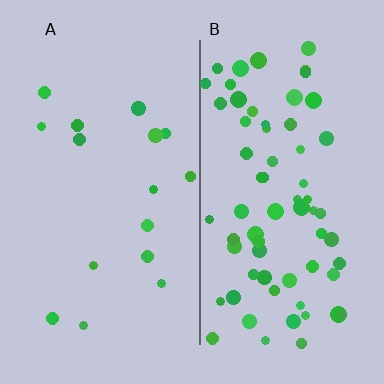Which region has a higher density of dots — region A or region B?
B (the right).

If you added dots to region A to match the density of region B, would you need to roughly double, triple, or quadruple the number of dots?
Approximately quadruple.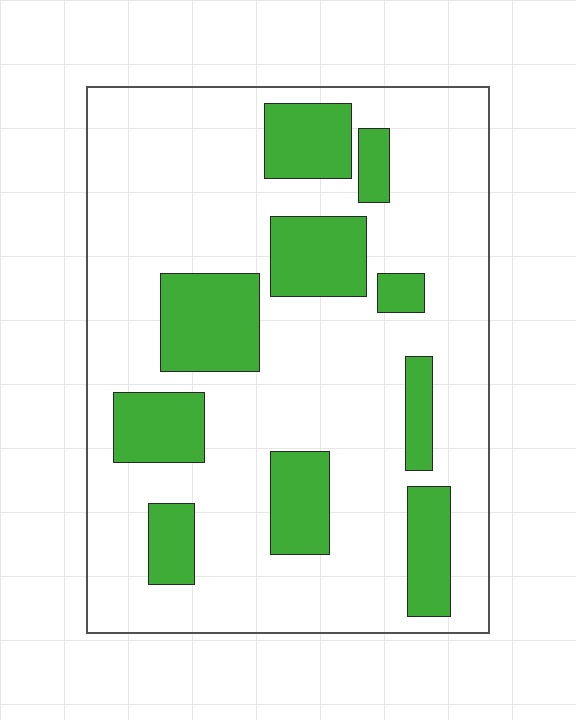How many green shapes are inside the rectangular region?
10.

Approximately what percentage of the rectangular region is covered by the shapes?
Approximately 25%.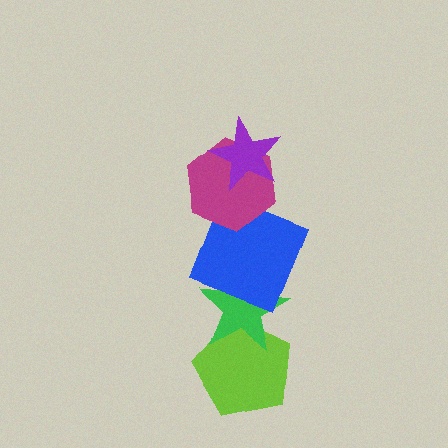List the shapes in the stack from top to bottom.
From top to bottom: the purple star, the magenta hexagon, the blue square, the green star, the lime pentagon.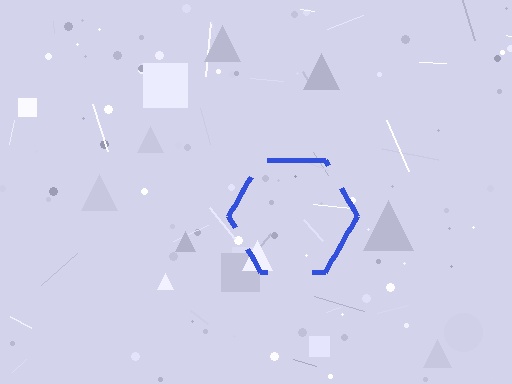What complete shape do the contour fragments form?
The contour fragments form a hexagon.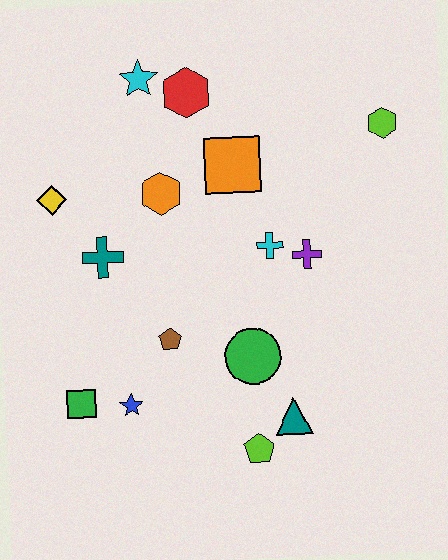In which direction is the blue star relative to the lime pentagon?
The blue star is to the left of the lime pentagon.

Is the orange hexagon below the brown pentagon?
No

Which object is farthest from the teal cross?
The lime hexagon is farthest from the teal cross.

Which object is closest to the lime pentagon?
The teal triangle is closest to the lime pentagon.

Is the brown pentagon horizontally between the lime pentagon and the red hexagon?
No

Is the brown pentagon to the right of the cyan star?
Yes